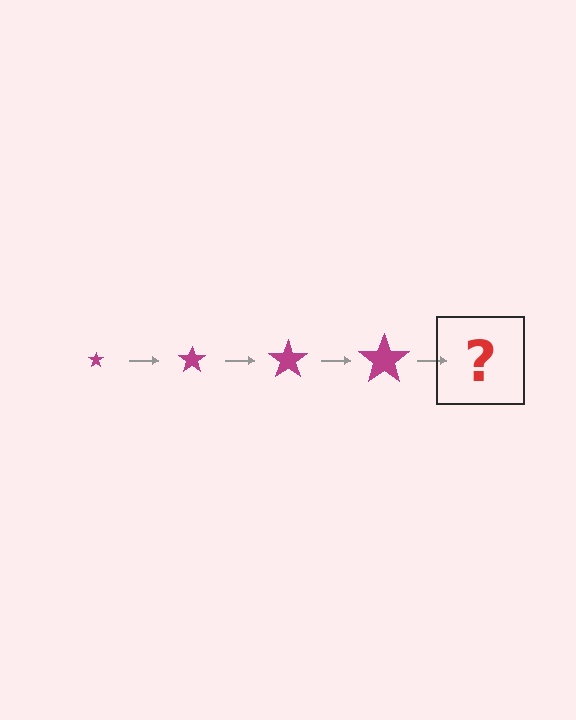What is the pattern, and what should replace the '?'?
The pattern is that the star gets progressively larger each step. The '?' should be a magenta star, larger than the previous one.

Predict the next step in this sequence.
The next step is a magenta star, larger than the previous one.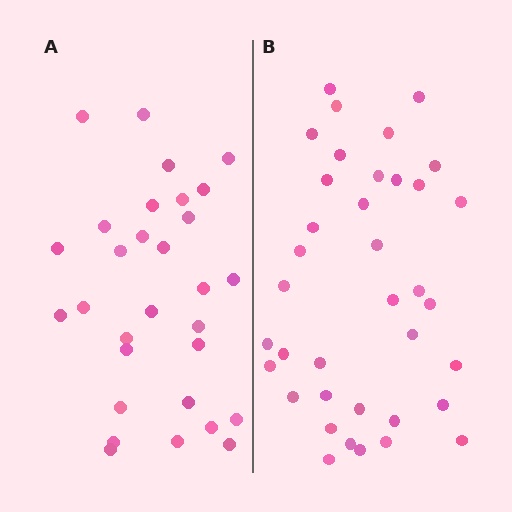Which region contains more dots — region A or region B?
Region B (the right region) has more dots.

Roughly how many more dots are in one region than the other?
Region B has roughly 8 or so more dots than region A.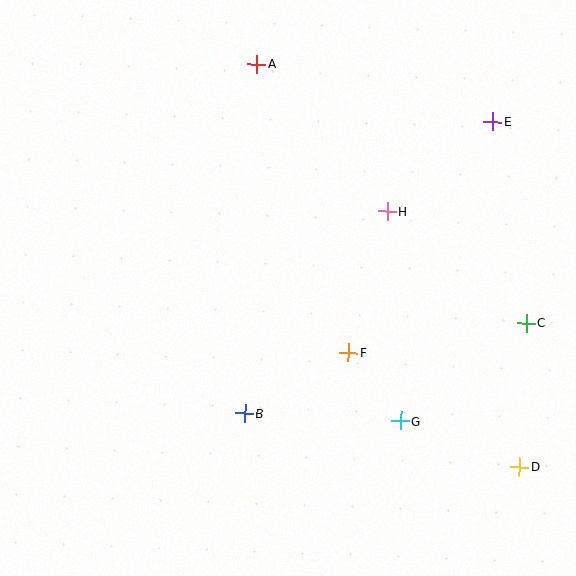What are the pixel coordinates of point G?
Point G is at (400, 421).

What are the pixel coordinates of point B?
Point B is at (244, 413).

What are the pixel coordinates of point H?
Point H is at (387, 211).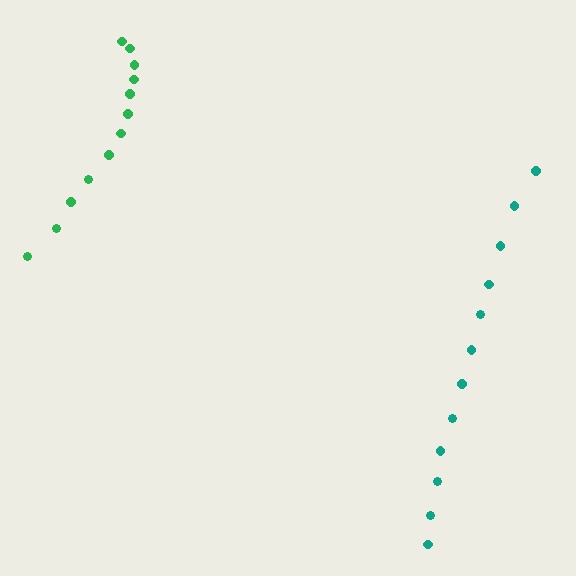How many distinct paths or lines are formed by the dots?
There are 2 distinct paths.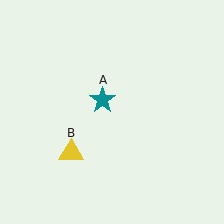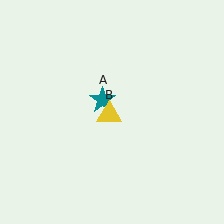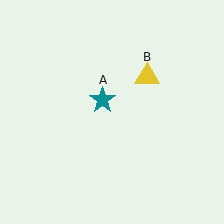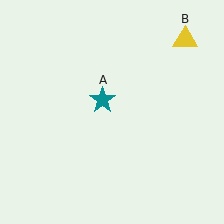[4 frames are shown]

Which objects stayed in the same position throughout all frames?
Teal star (object A) remained stationary.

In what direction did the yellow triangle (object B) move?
The yellow triangle (object B) moved up and to the right.